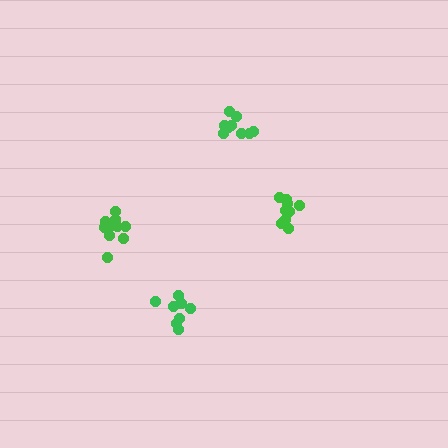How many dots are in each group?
Group 1: 9 dots, Group 2: 8 dots, Group 3: 10 dots, Group 4: 9 dots (36 total).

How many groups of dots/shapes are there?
There are 4 groups.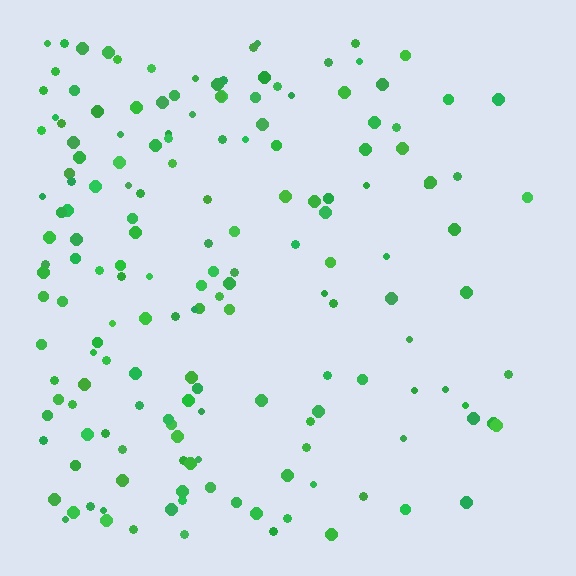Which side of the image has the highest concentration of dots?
The left.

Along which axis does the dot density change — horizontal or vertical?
Horizontal.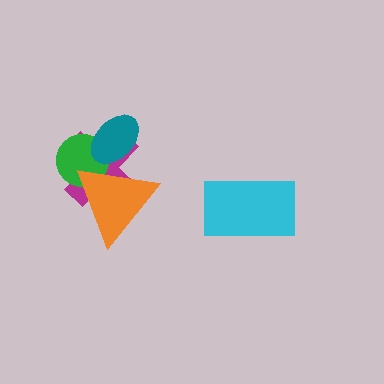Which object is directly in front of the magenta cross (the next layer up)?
The green circle is directly in front of the magenta cross.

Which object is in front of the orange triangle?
The teal ellipse is in front of the orange triangle.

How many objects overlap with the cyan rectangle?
0 objects overlap with the cyan rectangle.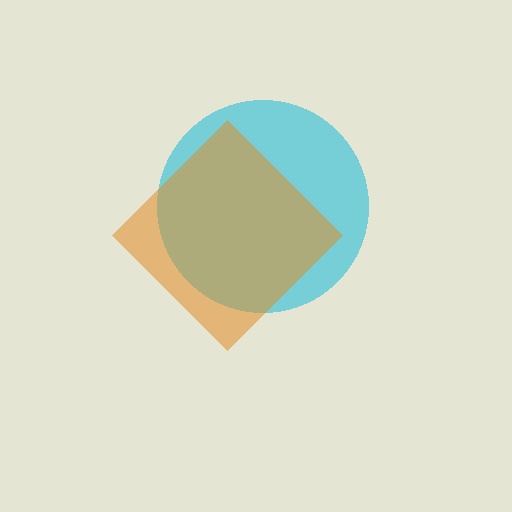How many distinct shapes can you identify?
There are 2 distinct shapes: a cyan circle, an orange diamond.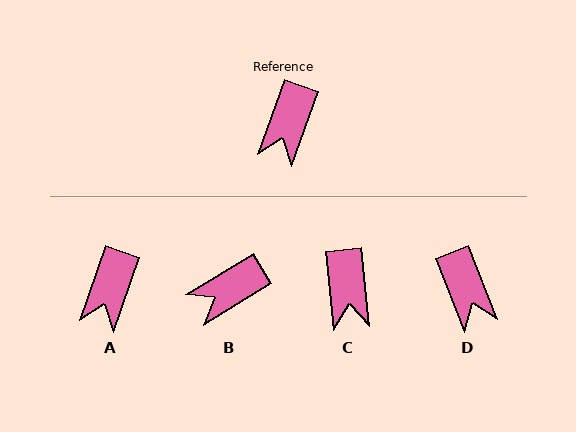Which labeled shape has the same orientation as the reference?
A.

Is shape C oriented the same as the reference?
No, it is off by about 25 degrees.